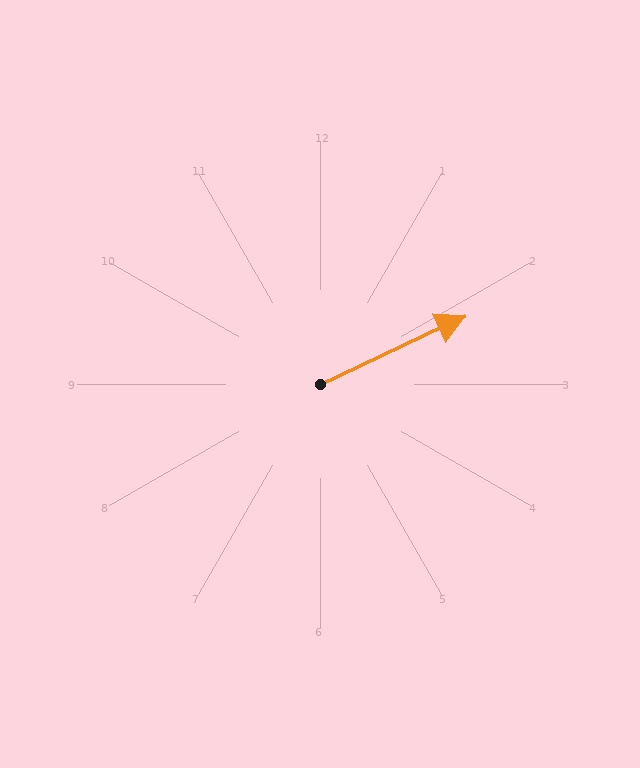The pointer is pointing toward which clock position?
Roughly 2 o'clock.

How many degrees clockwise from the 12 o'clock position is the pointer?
Approximately 65 degrees.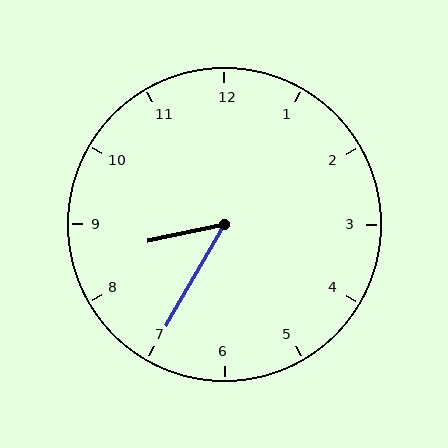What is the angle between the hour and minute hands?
Approximately 48 degrees.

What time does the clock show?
8:35.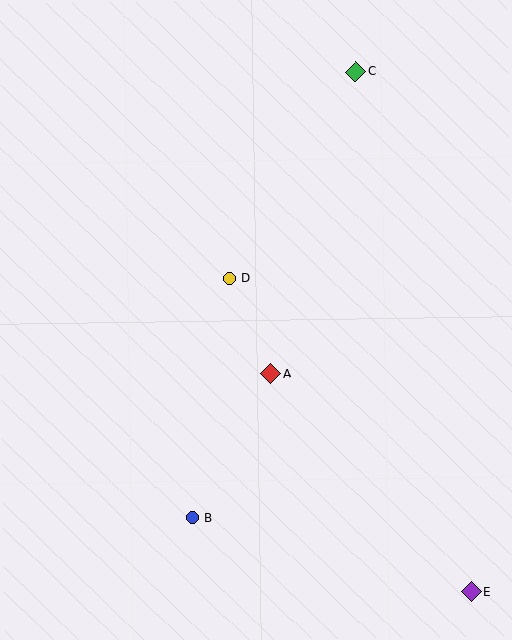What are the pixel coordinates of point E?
Point E is at (471, 592).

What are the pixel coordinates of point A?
Point A is at (271, 373).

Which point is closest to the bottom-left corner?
Point B is closest to the bottom-left corner.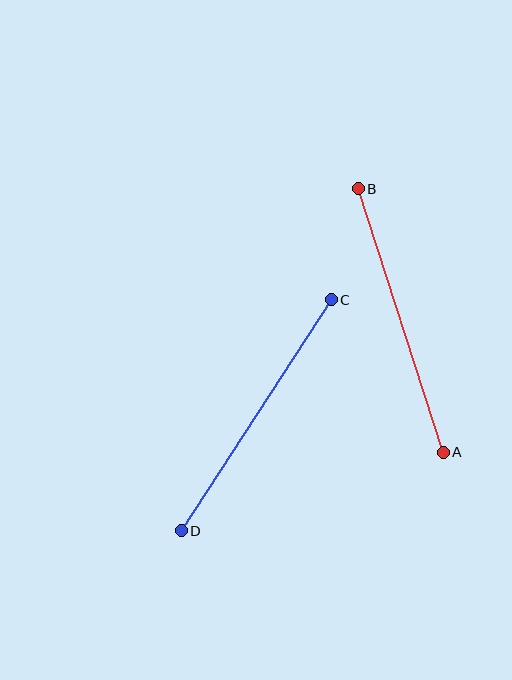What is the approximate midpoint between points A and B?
The midpoint is at approximately (401, 321) pixels.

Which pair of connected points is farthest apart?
Points A and B are farthest apart.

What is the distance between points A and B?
The distance is approximately 277 pixels.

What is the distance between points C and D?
The distance is approximately 275 pixels.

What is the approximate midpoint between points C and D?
The midpoint is at approximately (256, 415) pixels.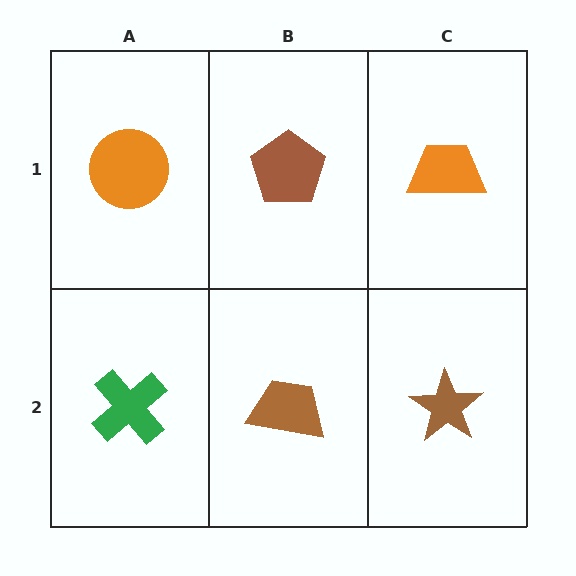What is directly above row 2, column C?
An orange trapezoid.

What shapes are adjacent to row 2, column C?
An orange trapezoid (row 1, column C), a brown trapezoid (row 2, column B).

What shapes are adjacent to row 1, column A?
A green cross (row 2, column A), a brown pentagon (row 1, column B).